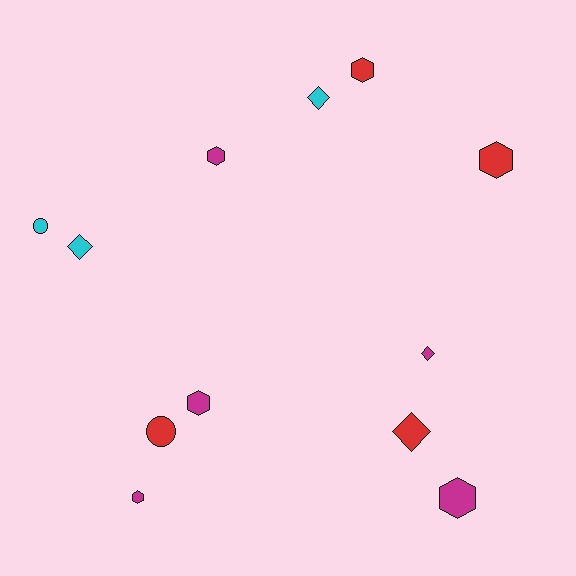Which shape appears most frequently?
Hexagon, with 6 objects.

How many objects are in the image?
There are 12 objects.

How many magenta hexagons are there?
There are 4 magenta hexagons.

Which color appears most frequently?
Magenta, with 5 objects.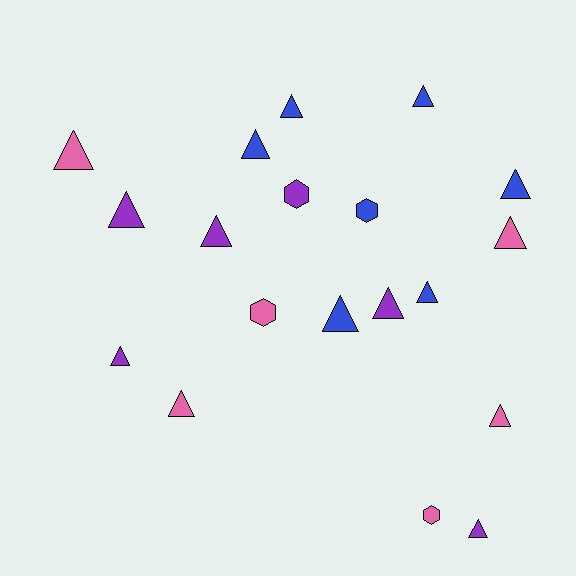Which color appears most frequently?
Blue, with 7 objects.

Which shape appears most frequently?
Triangle, with 15 objects.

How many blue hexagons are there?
There is 1 blue hexagon.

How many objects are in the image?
There are 19 objects.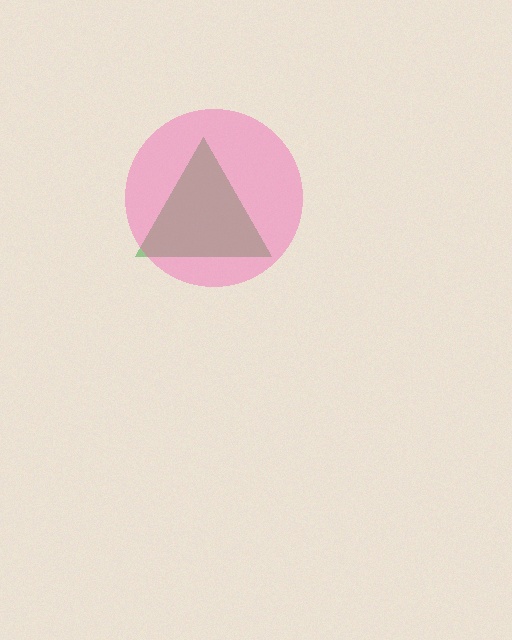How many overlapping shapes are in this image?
There are 2 overlapping shapes in the image.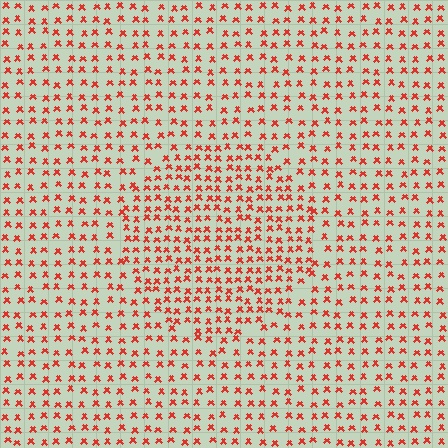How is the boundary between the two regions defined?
The boundary is defined by a change in element density (approximately 1.6x ratio). All elements are the same color, size, and shape.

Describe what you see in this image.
The image contains small red elements arranged at two different densities. A circle-shaped region is visible where the elements are more densely packed than the surrounding area.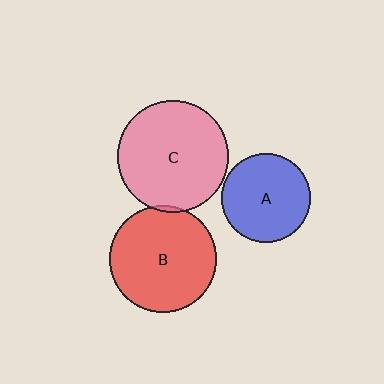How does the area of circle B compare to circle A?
Approximately 1.4 times.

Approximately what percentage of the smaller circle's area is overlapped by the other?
Approximately 5%.